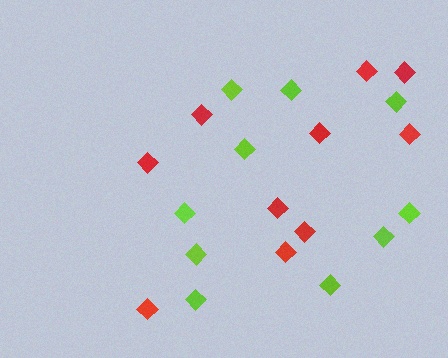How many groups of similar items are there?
There are 2 groups: one group of red diamonds (10) and one group of lime diamonds (10).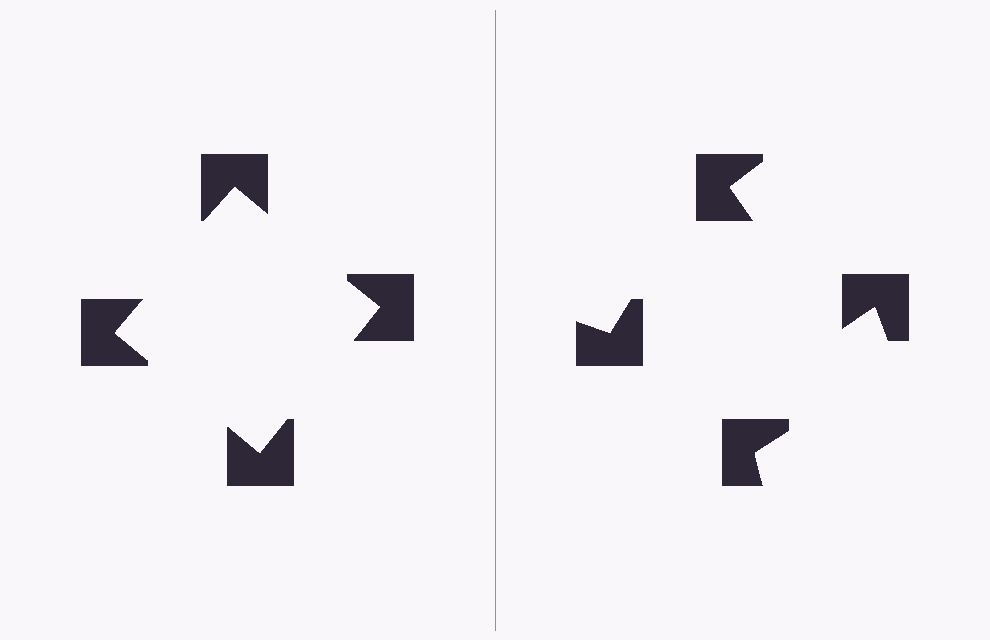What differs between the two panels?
The notched squares are positioned identically on both sides; only the wedge orientations differ. On the left they align to a square; on the right they are misaligned.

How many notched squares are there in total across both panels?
8 — 4 on each side.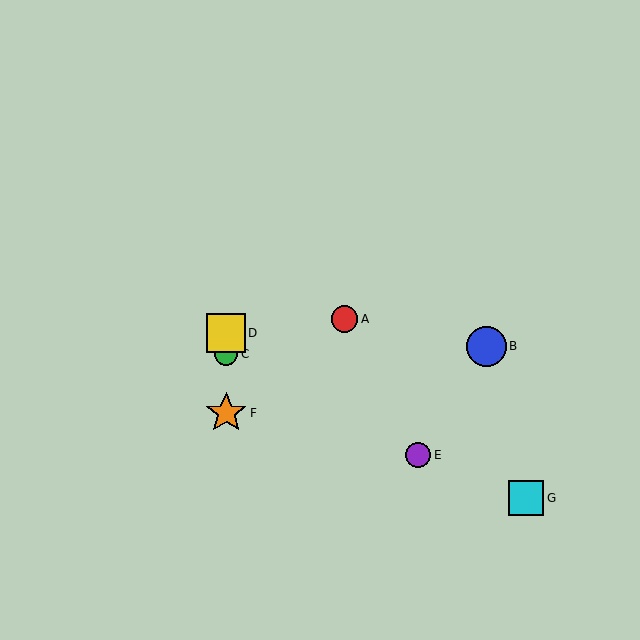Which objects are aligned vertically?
Objects C, D, F are aligned vertically.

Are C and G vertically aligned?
No, C is at x≈226 and G is at x≈526.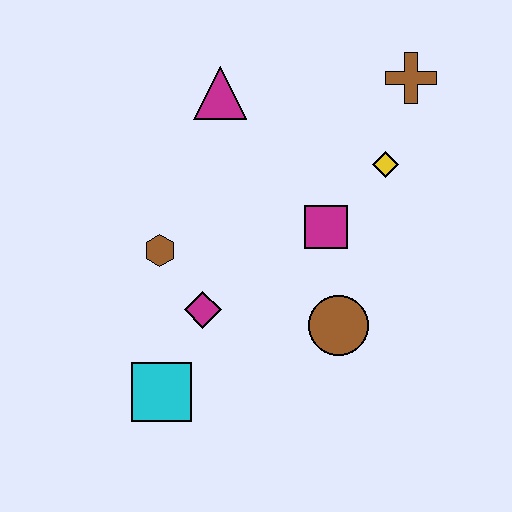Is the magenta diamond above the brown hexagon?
No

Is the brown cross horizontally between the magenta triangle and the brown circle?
No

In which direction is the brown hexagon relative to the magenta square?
The brown hexagon is to the left of the magenta square.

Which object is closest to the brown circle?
The magenta square is closest to the brown circle.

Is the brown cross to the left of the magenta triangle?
No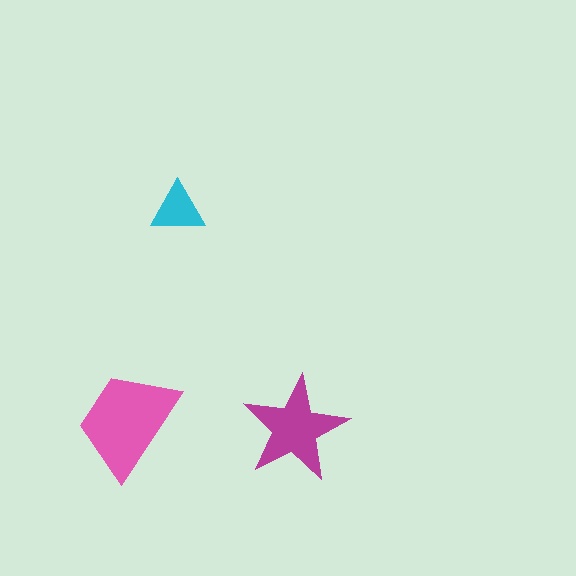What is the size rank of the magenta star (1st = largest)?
2nd.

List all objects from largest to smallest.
The pink trapezoid, the magenta star, the cyan triangle.